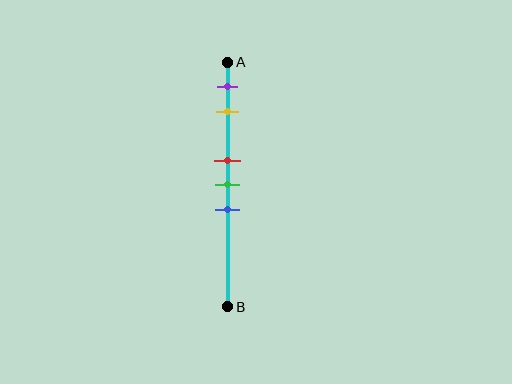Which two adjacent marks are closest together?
The red and green marks are the closest adjacent pair.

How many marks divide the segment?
There are 5 marks dividing the segment.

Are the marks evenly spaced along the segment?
No, the marks are not evenly spaced.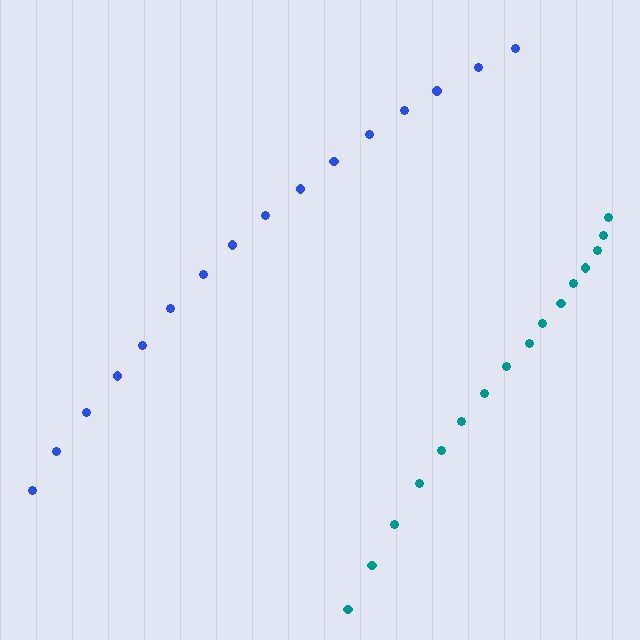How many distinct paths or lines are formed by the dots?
There are 2 distinct paths.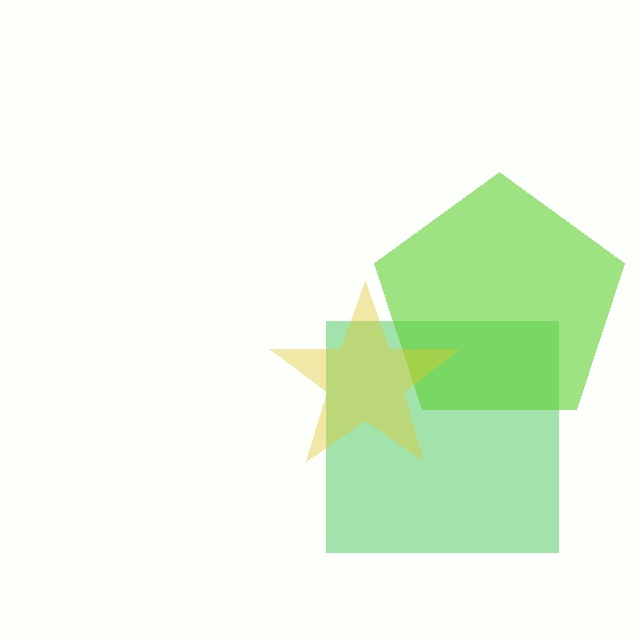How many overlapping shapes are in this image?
There are 3 overlapping shapes in the image.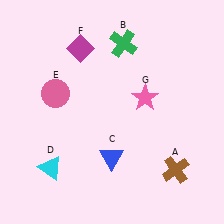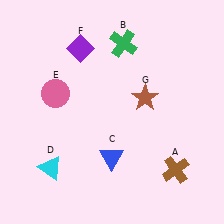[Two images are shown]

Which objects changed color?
F changed from magenta to purple. G changed from pink to brown.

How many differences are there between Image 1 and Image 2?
There are 2 differences between the two images.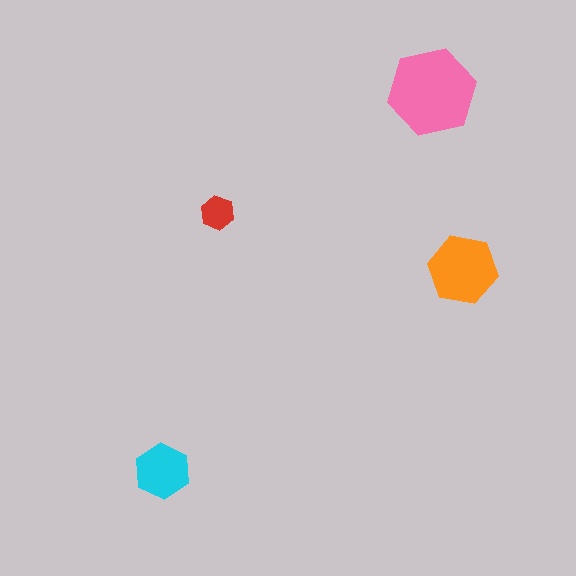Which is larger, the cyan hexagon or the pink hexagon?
The pink one.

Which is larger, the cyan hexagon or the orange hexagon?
The orange one.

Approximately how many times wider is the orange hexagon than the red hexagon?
About 2 times wider.